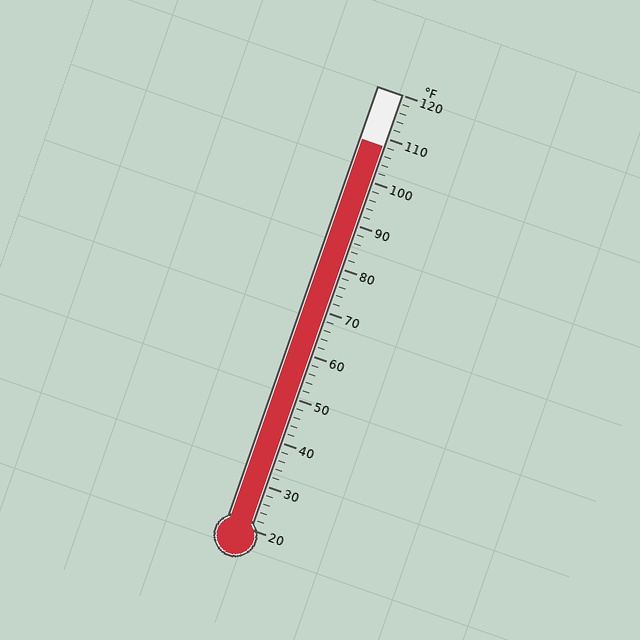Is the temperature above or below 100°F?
The temperature is above 100°F.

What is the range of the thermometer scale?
The thermometer scale ranges from 20°F to 120°F.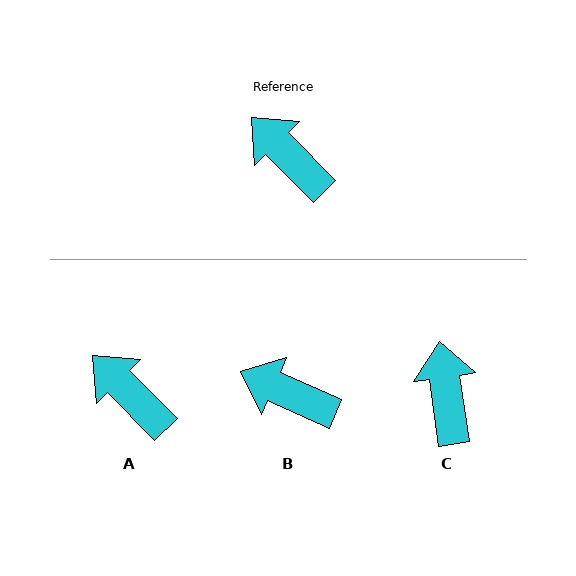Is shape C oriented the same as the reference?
No, it is off by about 37 degrees.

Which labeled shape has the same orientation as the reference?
A.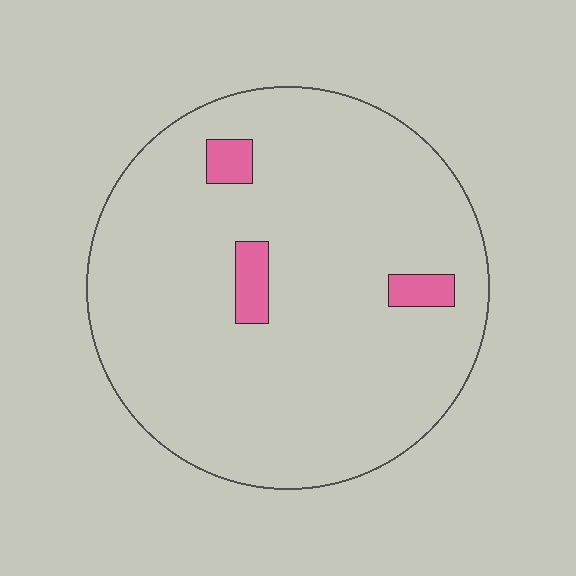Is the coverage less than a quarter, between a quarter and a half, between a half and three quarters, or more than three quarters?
Less than a quarter.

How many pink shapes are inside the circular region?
3.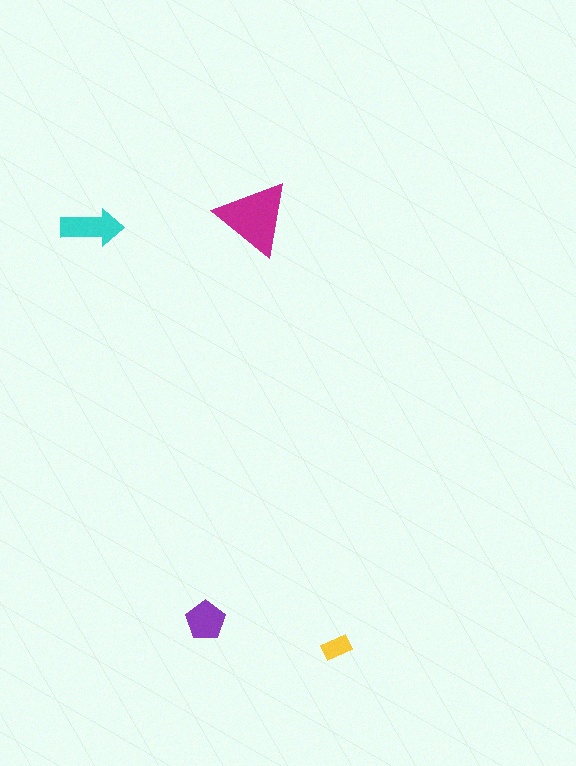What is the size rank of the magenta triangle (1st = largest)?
1st.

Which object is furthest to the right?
The yellow rectangle is rightmost.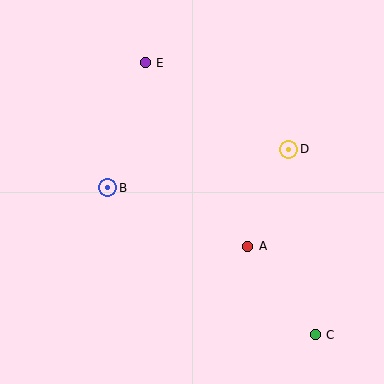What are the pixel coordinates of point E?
Point E is at (145, 63).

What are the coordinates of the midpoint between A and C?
The midpoint between A and C is at (282, 291).